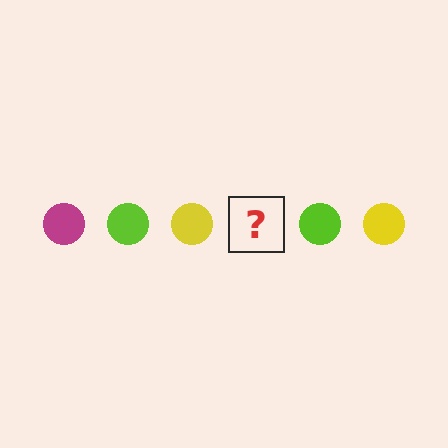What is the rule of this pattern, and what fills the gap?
The rule is that the pattern cycles through magenta, lime, yellow circles. The gap should be filled with a magenta circle.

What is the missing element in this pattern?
The missing element is a magenta circle.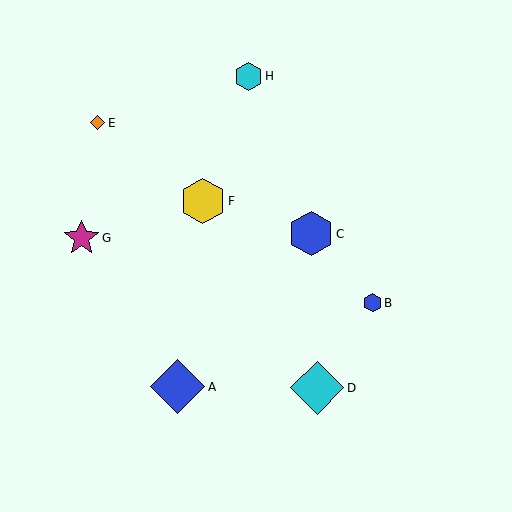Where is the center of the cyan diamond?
The center of the cyan diamond is at (317, 388).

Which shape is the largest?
The blue diamond (labeled A) is the largest.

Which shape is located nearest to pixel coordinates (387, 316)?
The blue hexagon (labeled B) at (372, 303) is nearest to that location.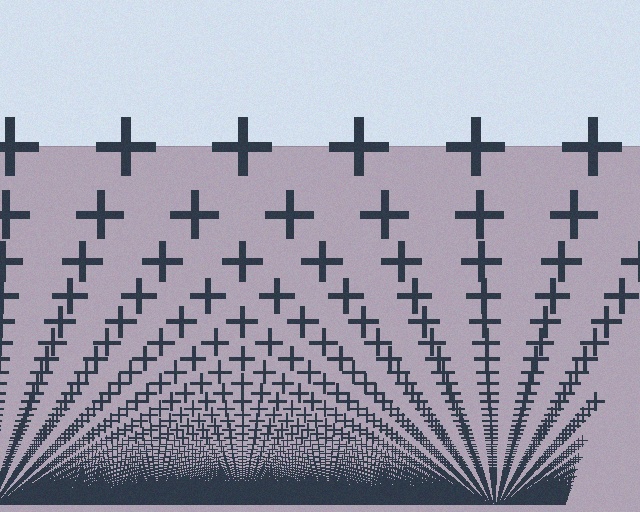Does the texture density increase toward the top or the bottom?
Density increases toward the bottom.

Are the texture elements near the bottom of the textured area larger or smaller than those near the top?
Smaller. The gradient is inverted — elements near the bottom are smaller and denser.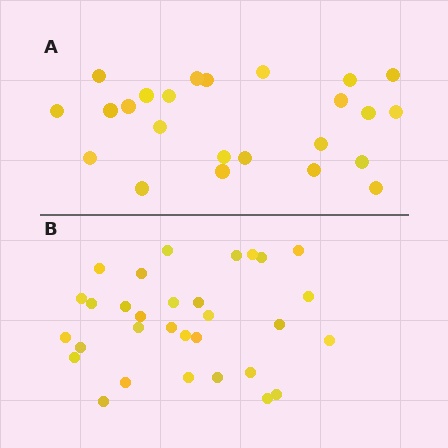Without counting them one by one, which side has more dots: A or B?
Region B (the bottom region) has more dots.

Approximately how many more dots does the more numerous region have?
Region B has roughly 8 or so more dots than region A.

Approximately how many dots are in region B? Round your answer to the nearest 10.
About 30 dots. (The exact count is 31, which rounds to 30.)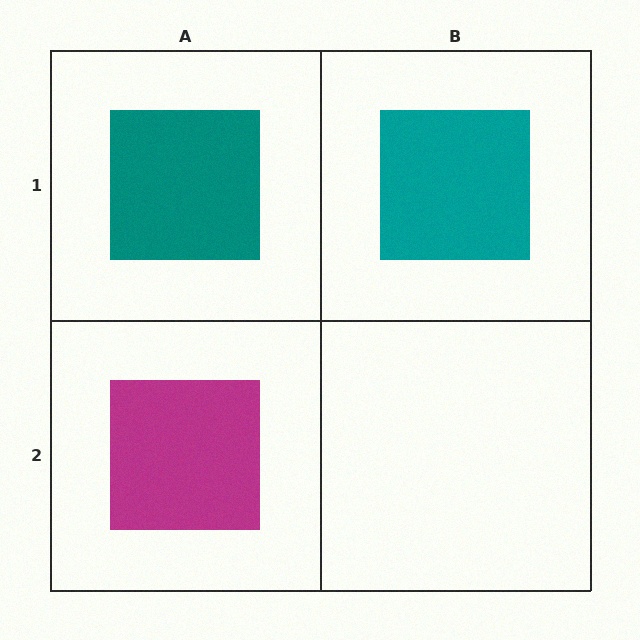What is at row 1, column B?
A teal square.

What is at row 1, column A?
A teal square.